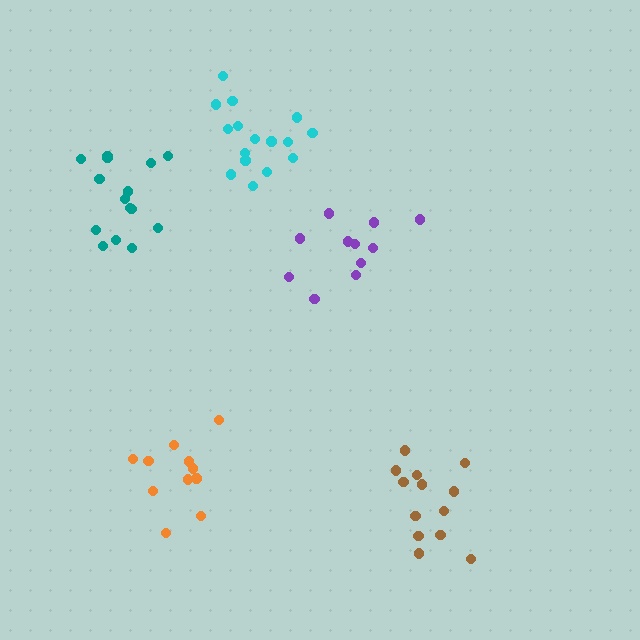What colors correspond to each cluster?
The clusters are colored: brown, purple, orange, cyan, teal.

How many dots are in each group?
Group 1: 13 dots, Group 2: 11 dots, Group 3: 11 dots, Group 4: 16 dots, Group 5: 15 dots (66 total).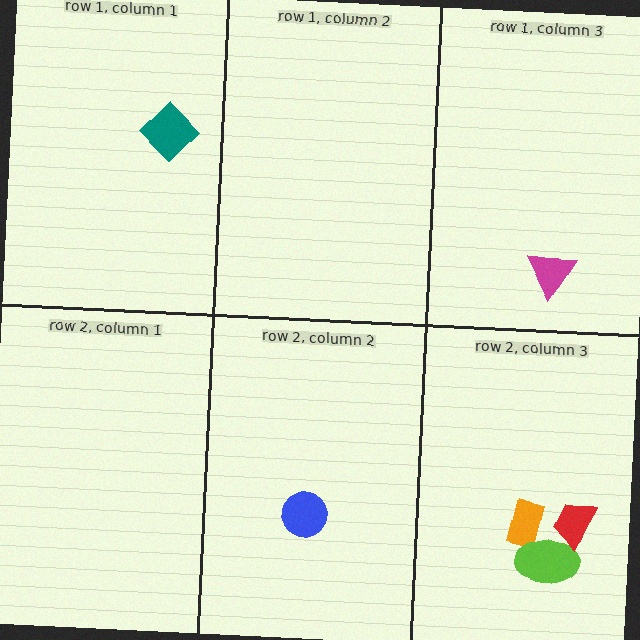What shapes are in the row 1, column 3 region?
The magenta triangle.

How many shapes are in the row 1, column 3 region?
1.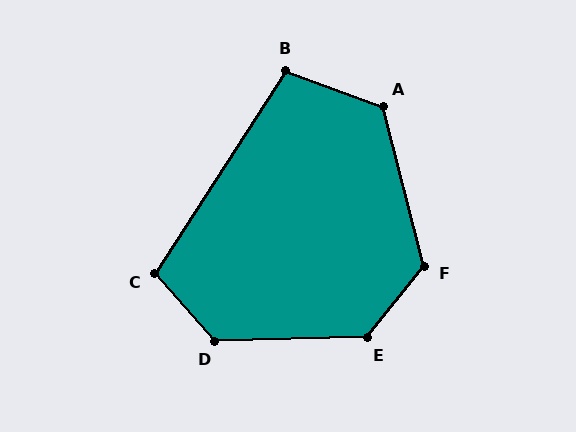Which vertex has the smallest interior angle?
B, at approximately 103 degrees.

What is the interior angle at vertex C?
Approximately 106 degrees (obtuse).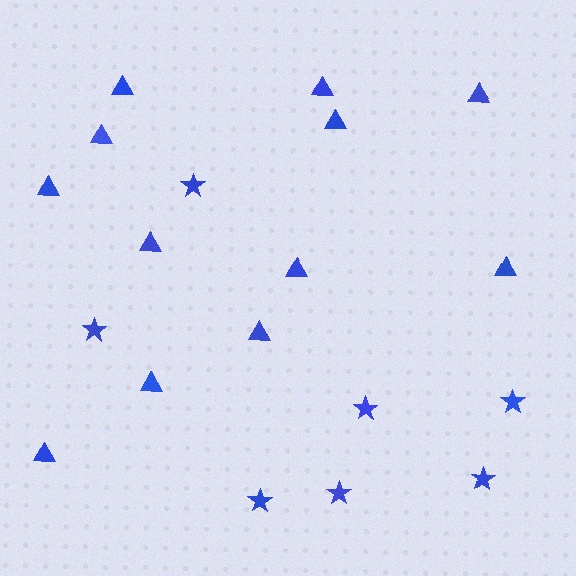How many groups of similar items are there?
There are 2 groups: one group of triangles (12) and one group of stars (7).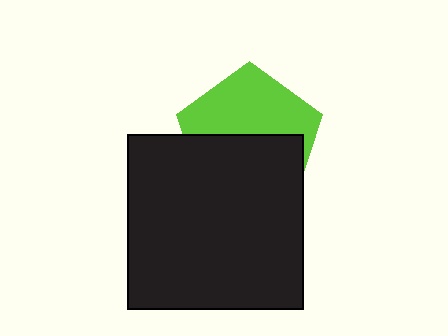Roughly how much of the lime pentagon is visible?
About half of it is visible (roughly 48%).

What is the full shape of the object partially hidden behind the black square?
The partially hidden object is a lime pentagon.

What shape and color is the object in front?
The object in front is a black square.